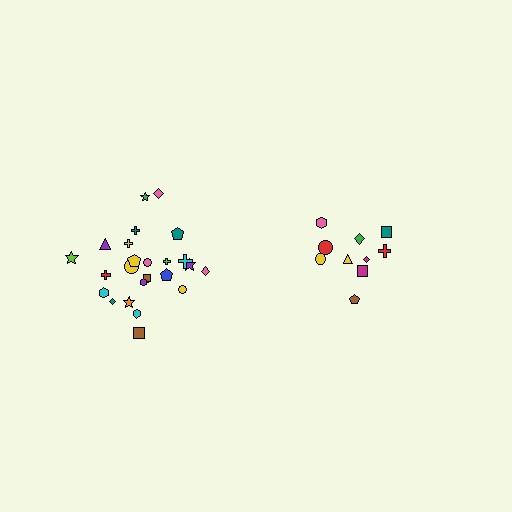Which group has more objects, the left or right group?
The left group.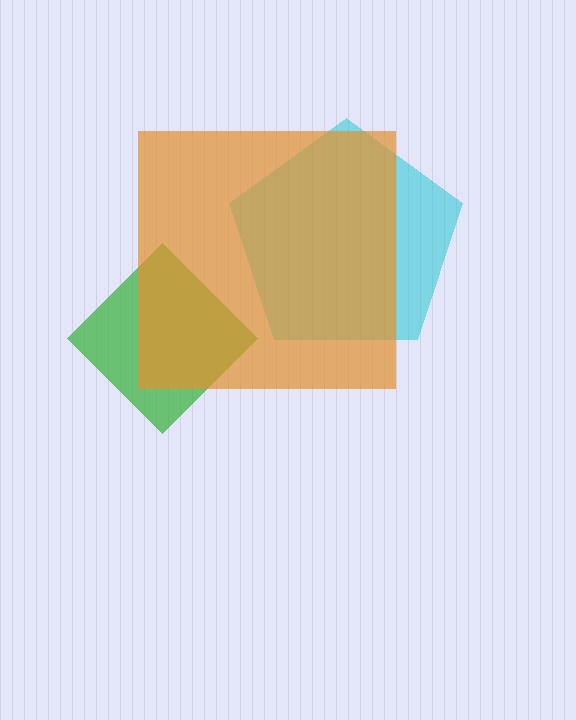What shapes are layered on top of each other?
The layered shapes are: a cyan pentagon, a green diamond, an orange square.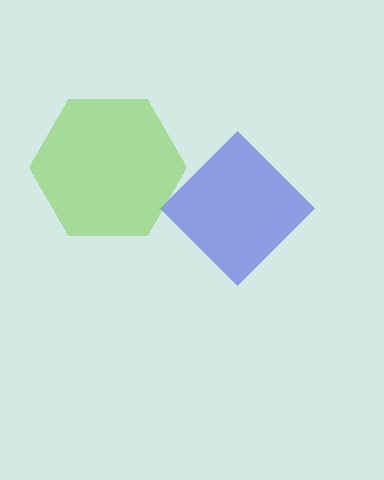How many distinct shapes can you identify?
There are 2 distinct shapes: a blue diamond, a lime hexagon.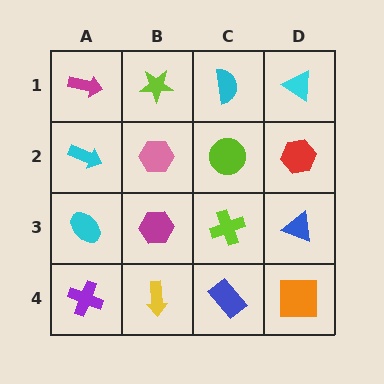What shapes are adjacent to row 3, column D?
A red hexagon (row 2, column D), an orange square (row 4, column D), a lime cross (row 3, column C).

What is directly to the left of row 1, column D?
A cyan semicircle.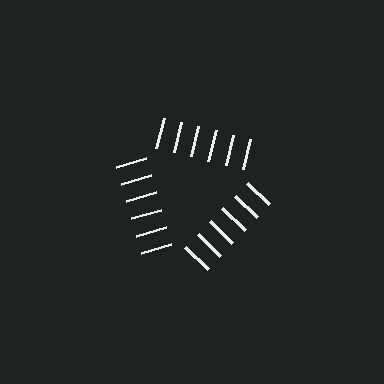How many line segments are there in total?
18 — 6 along each of the 3 edges.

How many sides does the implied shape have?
3 sides — the line-ends trace a triangle.